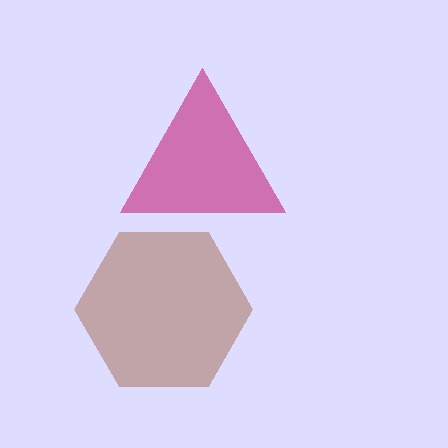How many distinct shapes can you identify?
There are 2 distinct shapes: a magenta triangle, a brown hexagon.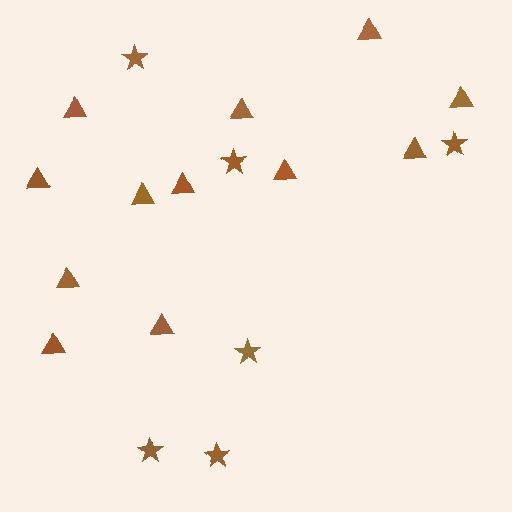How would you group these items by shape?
There are 2 groups: one group of stars (6) and one group of triangles (12).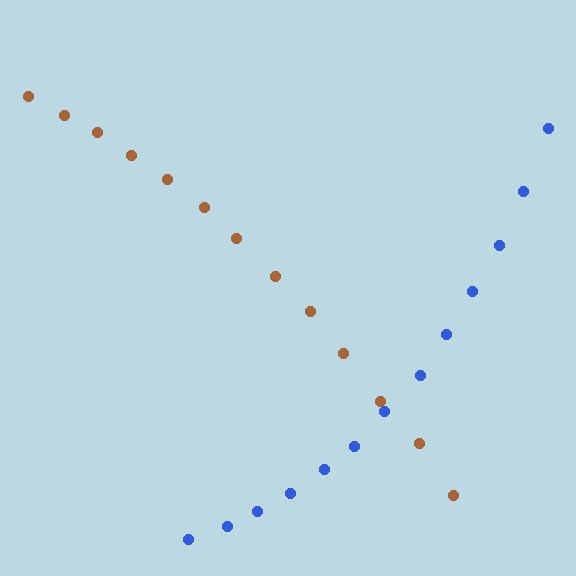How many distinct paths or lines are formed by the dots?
There are 2 distinct paths.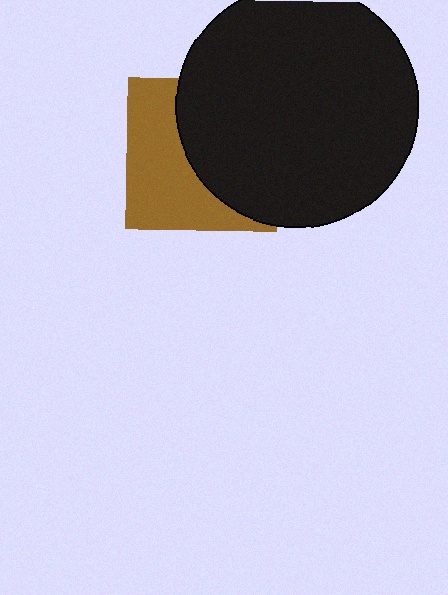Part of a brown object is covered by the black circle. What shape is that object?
It is a square.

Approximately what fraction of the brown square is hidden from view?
Roughly 52% of the brown square is hidden behind the black circle.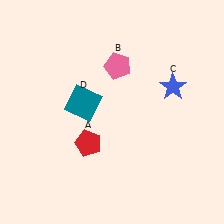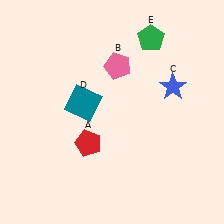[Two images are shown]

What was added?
A green pentagon (E) was added in Image 2.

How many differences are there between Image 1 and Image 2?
There is 1 difference between the two images.